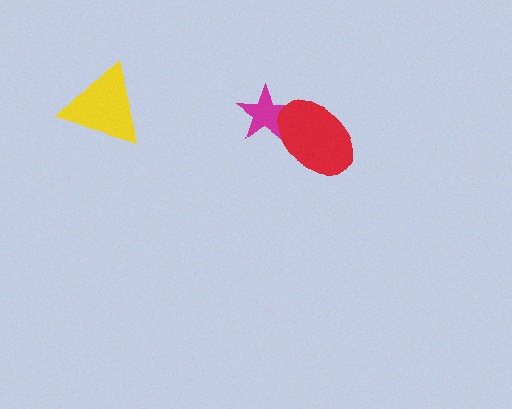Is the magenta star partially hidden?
Yes, it is partially covered by another shape.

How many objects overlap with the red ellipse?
1 object overlaps with the red ellipse.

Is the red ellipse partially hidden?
No, no other shape covers it.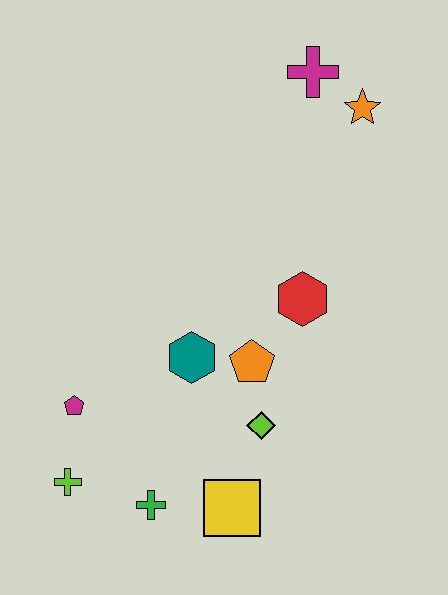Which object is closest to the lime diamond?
The orange pentagon is closest to the lime diamond.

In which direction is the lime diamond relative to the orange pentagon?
The lime diamond is below the orange pentagon.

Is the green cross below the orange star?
Yes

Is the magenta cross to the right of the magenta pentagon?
Yes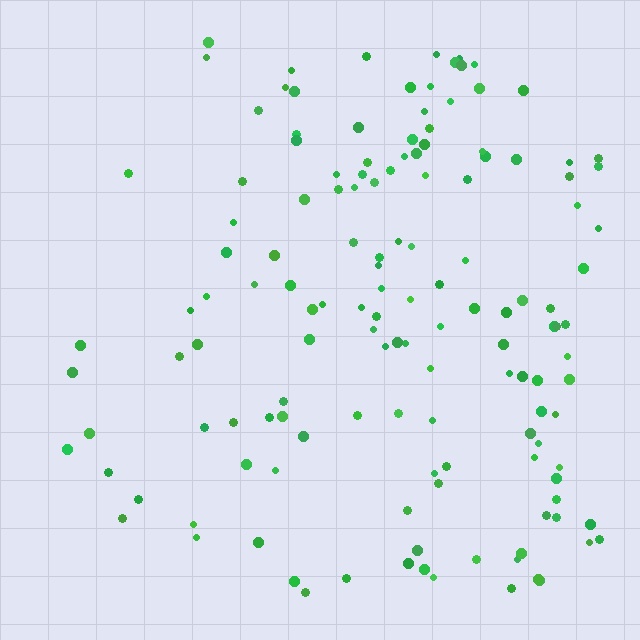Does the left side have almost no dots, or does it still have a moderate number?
Still a moderate number, just noticeably fewer than the right.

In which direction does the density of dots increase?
From left to right, with the right side densest.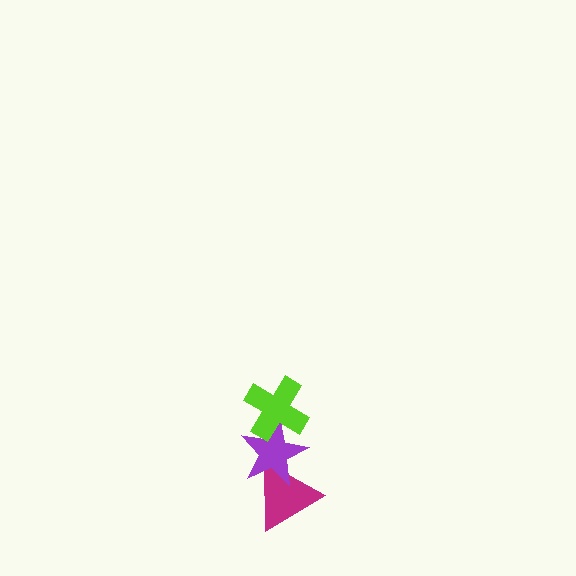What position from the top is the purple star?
The purple star is 2nd from the top.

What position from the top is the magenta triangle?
The magenta triangle is 3rd from the top.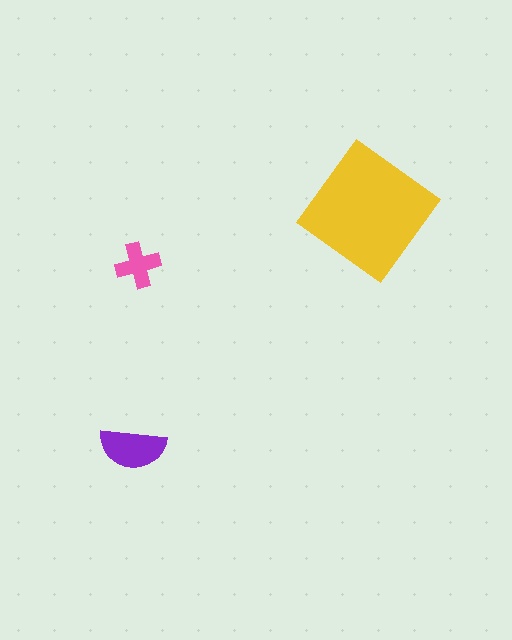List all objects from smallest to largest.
The pink cross, the purple semicircle, the yellow diamond.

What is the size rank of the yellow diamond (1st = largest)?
1st.